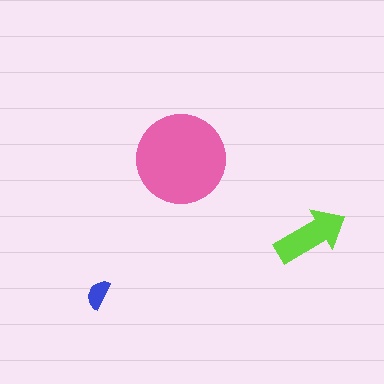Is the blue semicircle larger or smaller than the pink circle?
Smaller.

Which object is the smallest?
The blue semicircle.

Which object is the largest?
The pink circle.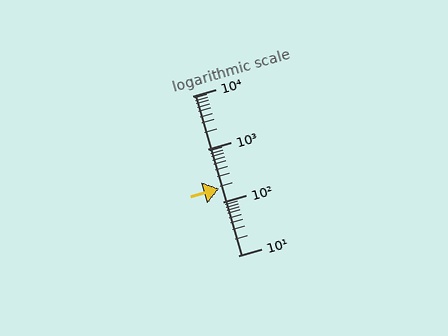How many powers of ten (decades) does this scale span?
The scale spans 3 decades, from 10 to 10000.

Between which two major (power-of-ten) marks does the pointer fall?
The pointer is between 100 and 1000.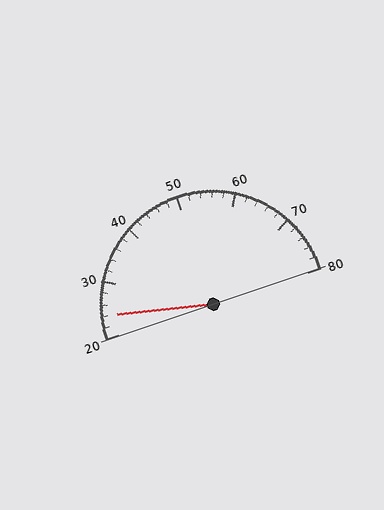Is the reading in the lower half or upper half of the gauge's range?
The reading is in the lower half of the range (20 to 80).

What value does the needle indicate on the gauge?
The needle indicates approximately 24.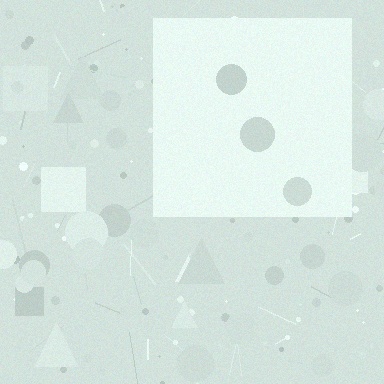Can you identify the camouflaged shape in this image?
The camouflaged shape is a square.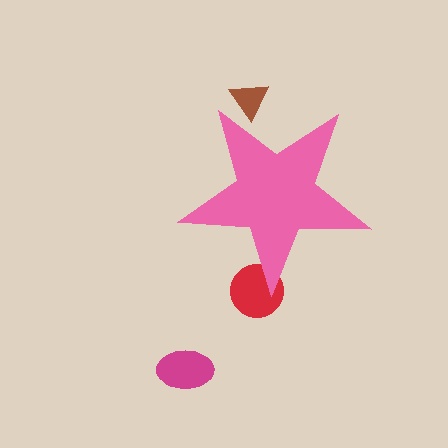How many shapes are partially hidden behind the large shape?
2 shapes are partially hidden.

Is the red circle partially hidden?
Yes, the red circle is partially hidden behind the pink star.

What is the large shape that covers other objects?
A pink star.